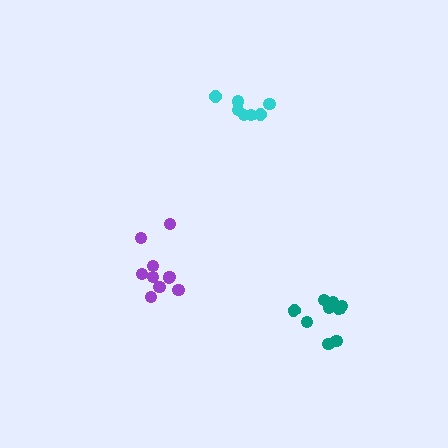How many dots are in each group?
Group 1: 10 dots, Group 2: 9 dots, Group 3: 7 dots (26 total).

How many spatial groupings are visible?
There are 3 spatial groupings.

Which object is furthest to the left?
The purple cluster is leftmost.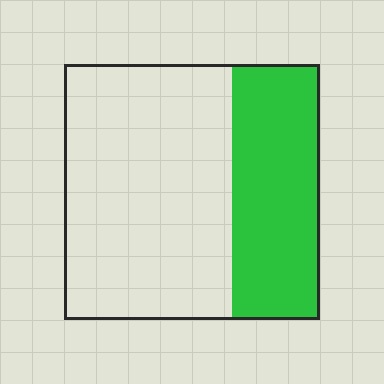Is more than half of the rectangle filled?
No.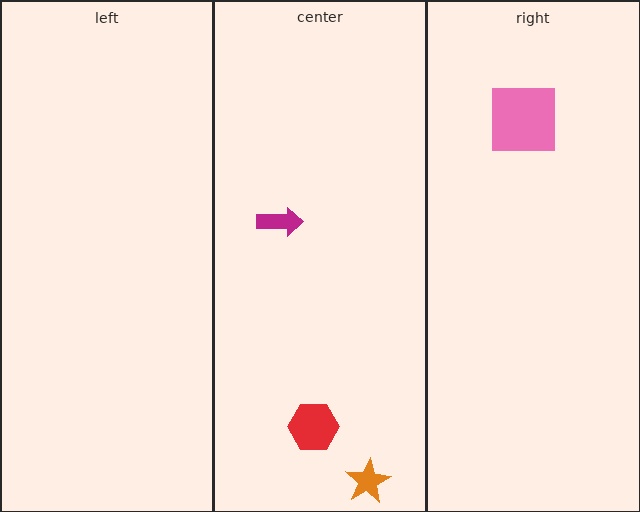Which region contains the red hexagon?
The center region.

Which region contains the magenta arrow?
The center region.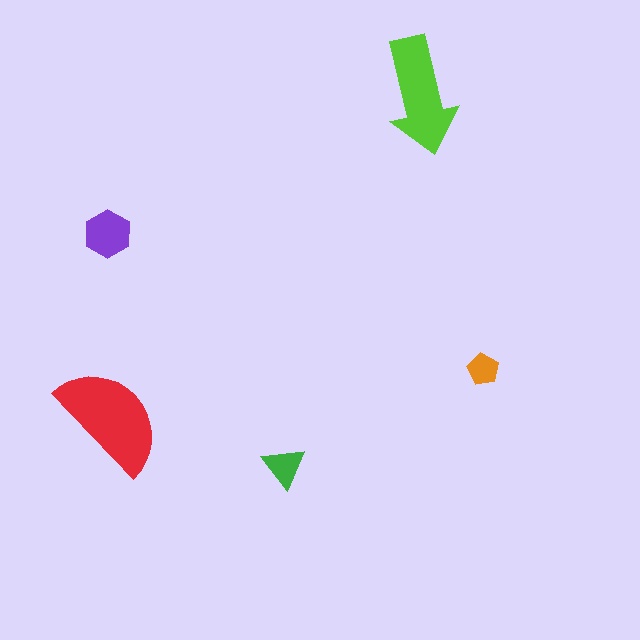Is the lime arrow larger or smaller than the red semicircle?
Smaller.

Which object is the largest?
The red semicircle.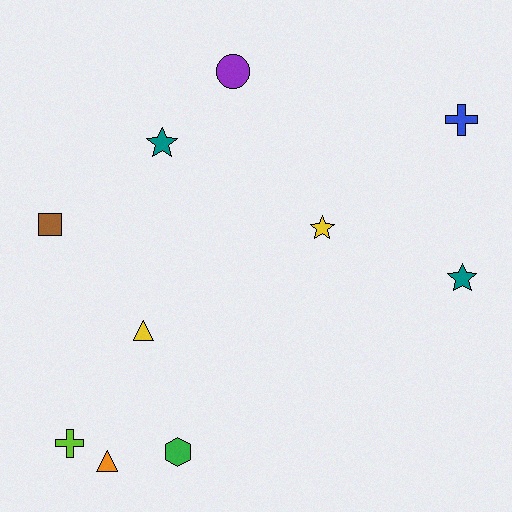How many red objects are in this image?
There are no red objects.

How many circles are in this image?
There is 1 circle.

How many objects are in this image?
There are 10 objects.